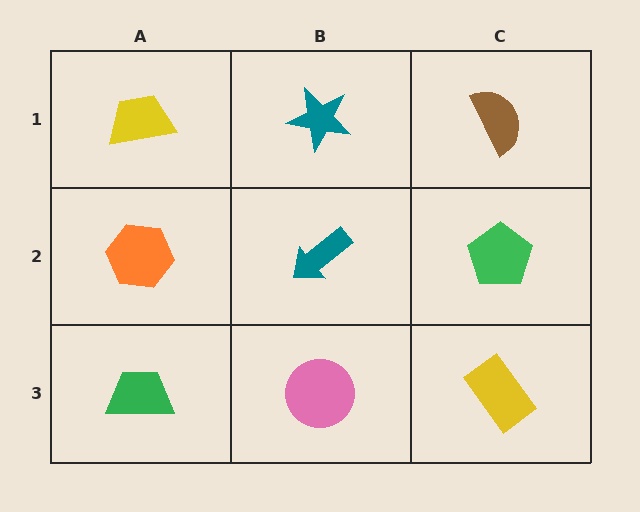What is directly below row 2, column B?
A pink circle.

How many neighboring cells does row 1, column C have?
2.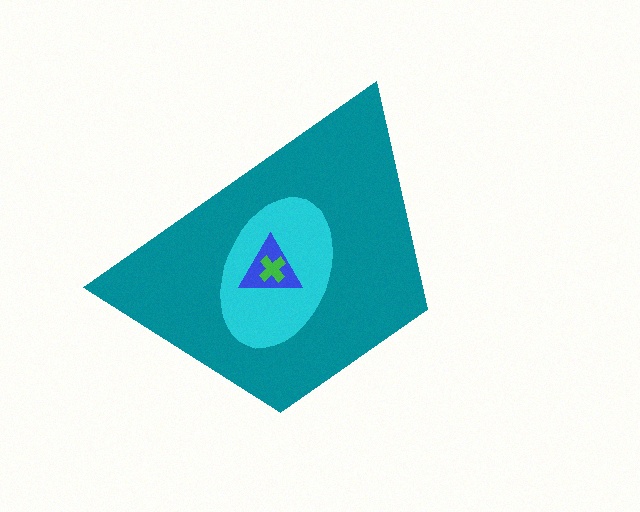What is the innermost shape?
The green cross.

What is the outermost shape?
The teal trapezoid.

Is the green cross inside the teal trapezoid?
Yes.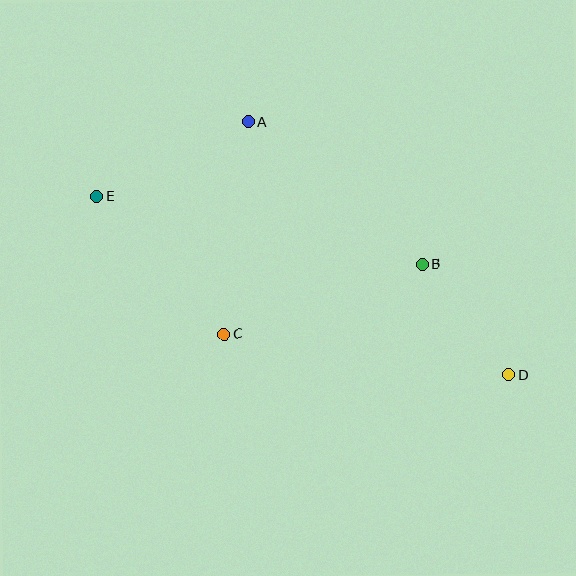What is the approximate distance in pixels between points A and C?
The distance between A and C is approximately 213 pixels.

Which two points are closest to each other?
Points B and D are closest to each other.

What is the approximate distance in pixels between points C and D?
The distance between C and D is approximately 287 pixels.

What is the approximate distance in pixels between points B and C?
The distance between B and C is approximately 210 pixels.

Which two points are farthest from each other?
Points D and E are farthest from each other.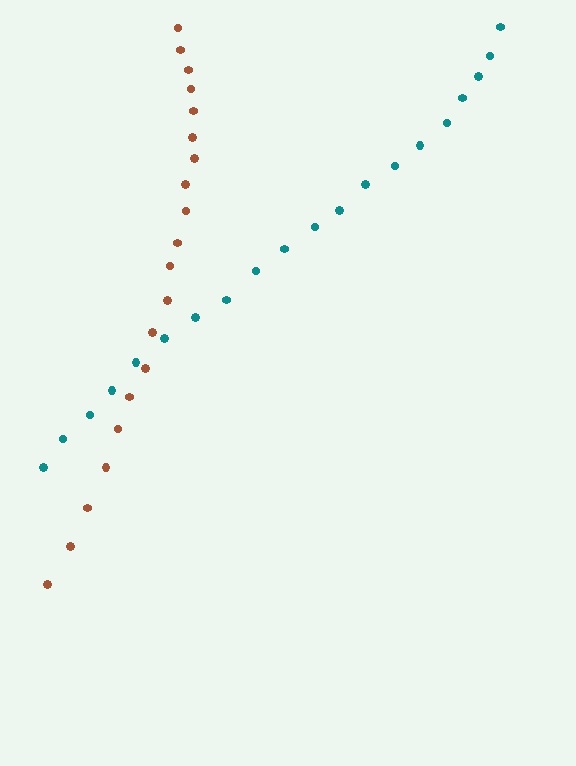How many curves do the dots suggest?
There are 2 distinct paths.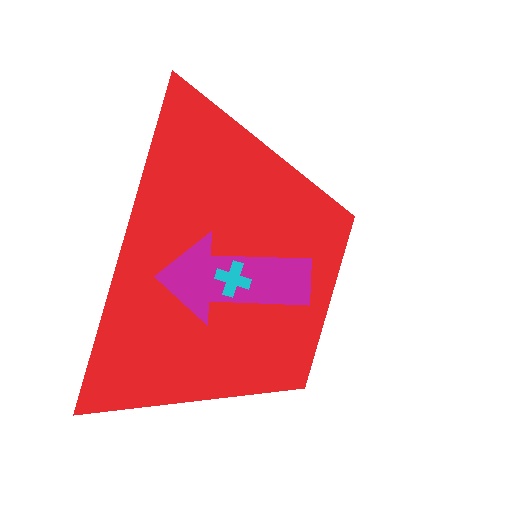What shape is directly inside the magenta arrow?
The cyan cross.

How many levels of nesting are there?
3.